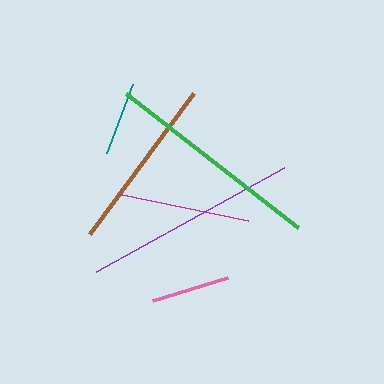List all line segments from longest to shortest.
From longest to shortest: green, purple, brown, magenta, pink, teal.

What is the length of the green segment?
The green segment is approximately 218 pixels long.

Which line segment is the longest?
The green line is the longest at approximately 218 pixels.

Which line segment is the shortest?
The teal line is the shortest at approximately 74 pixels.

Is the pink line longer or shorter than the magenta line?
The magenta line is longer than the pink line.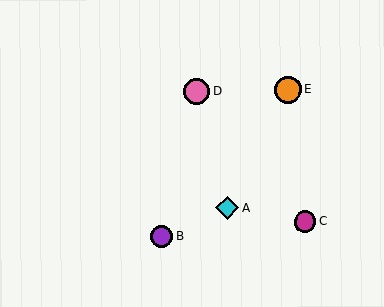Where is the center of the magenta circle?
The center of the magenta circle is at (305, 222).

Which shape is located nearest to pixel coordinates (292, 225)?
The magenta circle (labeled C) at (305, 222) is nearest to that location.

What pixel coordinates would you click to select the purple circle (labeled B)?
Click at (162, 236) to select the purple circle B.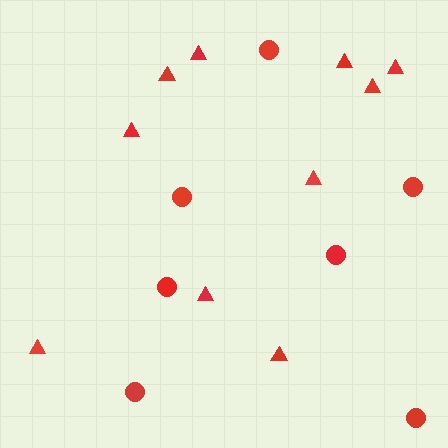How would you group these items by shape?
There are 2 groups: one group of triangles (10) and one group of circles (7).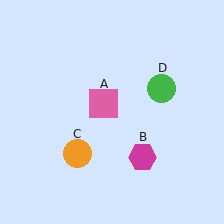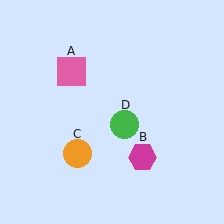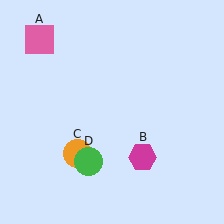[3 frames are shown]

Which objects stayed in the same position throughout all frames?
Magenta hexagon (object B) and orange circle (object C) remained stationary.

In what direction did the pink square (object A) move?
The pink square (object A) moved up and to the left.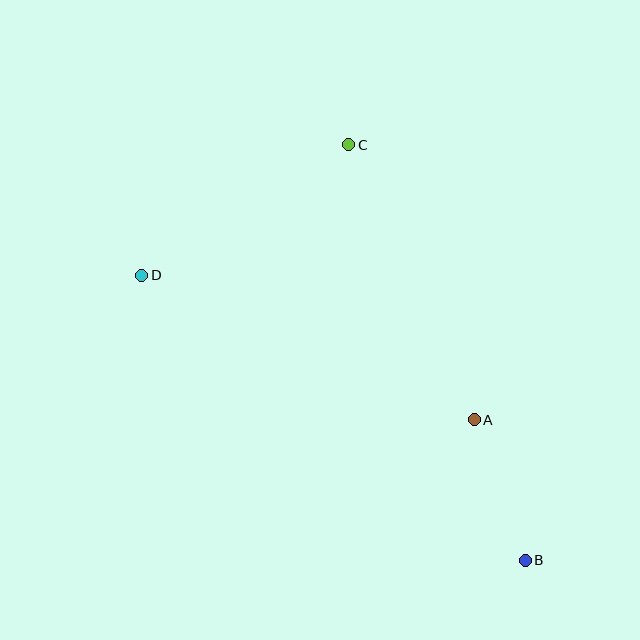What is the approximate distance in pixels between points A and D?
The distance between A and D is approximately 363 pixels.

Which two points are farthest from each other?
Points B and D are farthest from each other.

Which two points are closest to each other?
Points A and B are closest to each other.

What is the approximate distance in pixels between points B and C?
The distance between B and C is approximately 452 pixels.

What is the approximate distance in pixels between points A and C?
The distance between A and C is approximately 303 pixels.